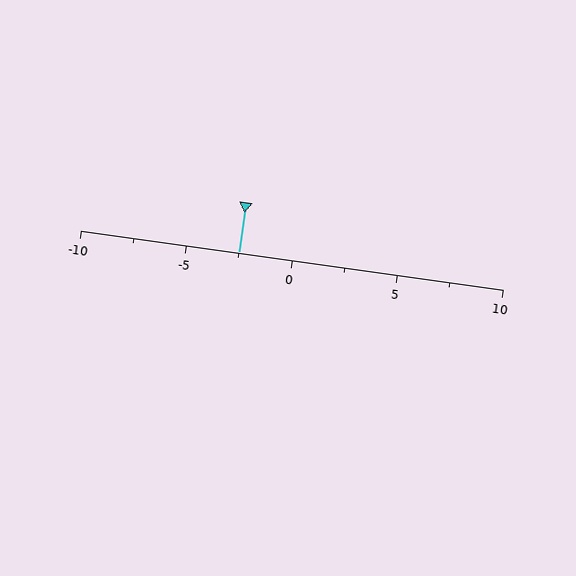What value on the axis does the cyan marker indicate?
The marker indicates approximately -2.5.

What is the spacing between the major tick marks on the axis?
The major ticks are spaced 5 apart.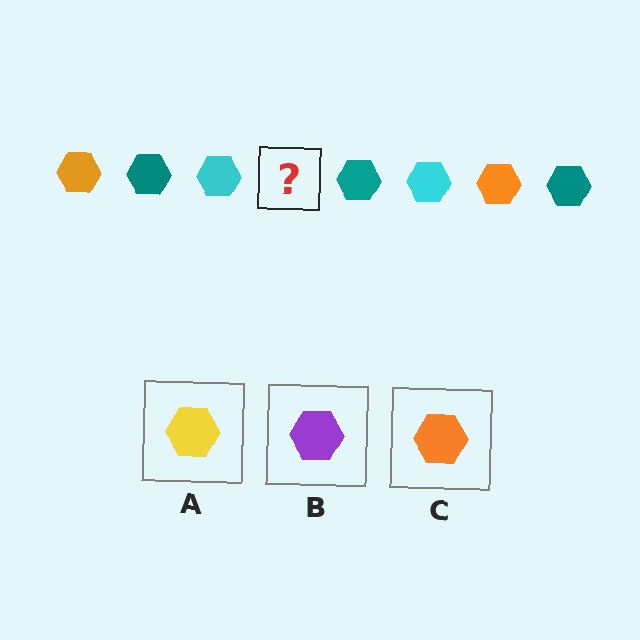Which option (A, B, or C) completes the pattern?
C.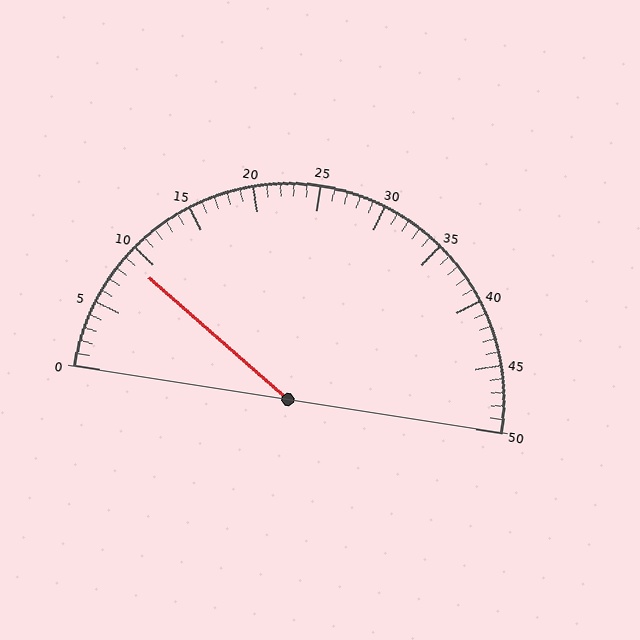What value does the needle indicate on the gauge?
The needle indicates approximately 9.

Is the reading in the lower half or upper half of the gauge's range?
The reading is in the lower half of the range (0 to 50).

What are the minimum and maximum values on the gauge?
The gauge ranges from 0 to 50.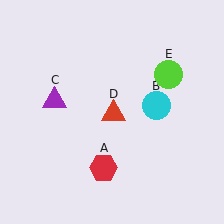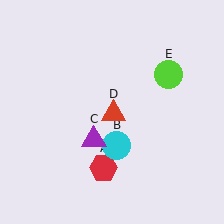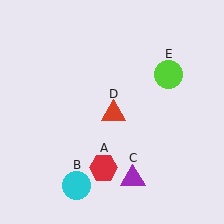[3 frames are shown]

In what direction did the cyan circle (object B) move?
The cyan circle (object B) moved down and to the left.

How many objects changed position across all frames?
2 objects changed position: cyan circle (object B), purple triangle (object C).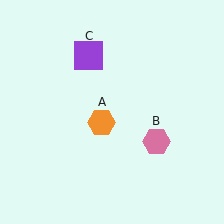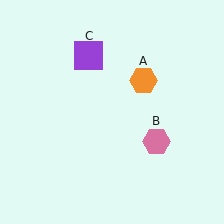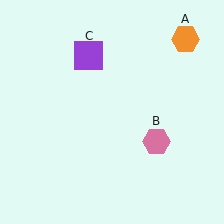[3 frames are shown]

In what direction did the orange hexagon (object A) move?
The orange hexagon (object A) moved up and to the right.